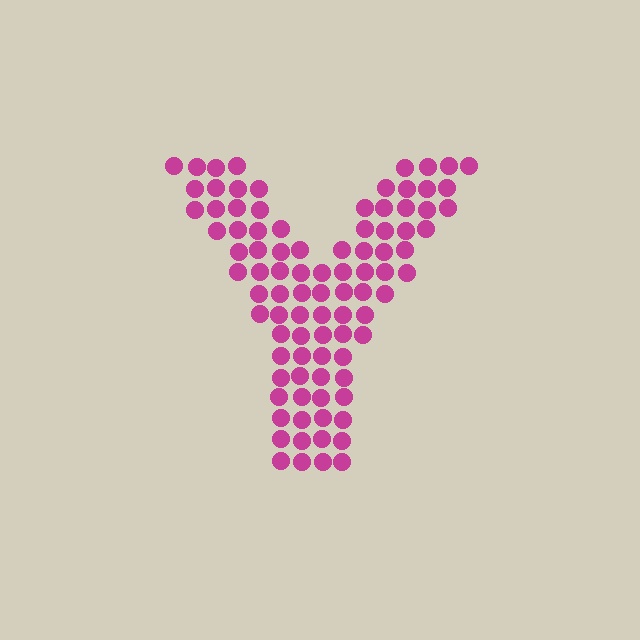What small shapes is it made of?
It is made of small circles.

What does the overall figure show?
The overall figure shows the letter Y.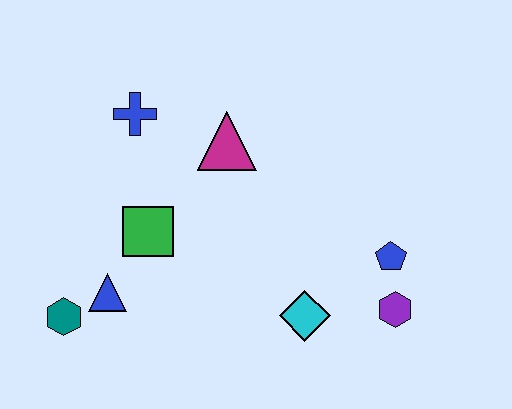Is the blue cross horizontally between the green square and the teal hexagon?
Yes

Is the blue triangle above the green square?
No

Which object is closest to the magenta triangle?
The blue cross is closest to the magenta triangle.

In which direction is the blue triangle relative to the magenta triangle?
The blue triangle is below the magenta triangle.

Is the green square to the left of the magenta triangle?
Yes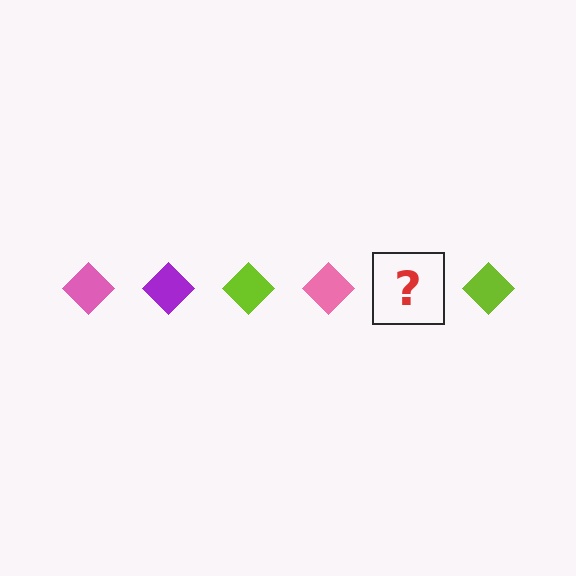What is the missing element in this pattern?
The missing element is a purple diamond.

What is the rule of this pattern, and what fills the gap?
The rule is that the pattern cycles through pink, purple, lime diamonds. The gap should be filled with a purple diamond.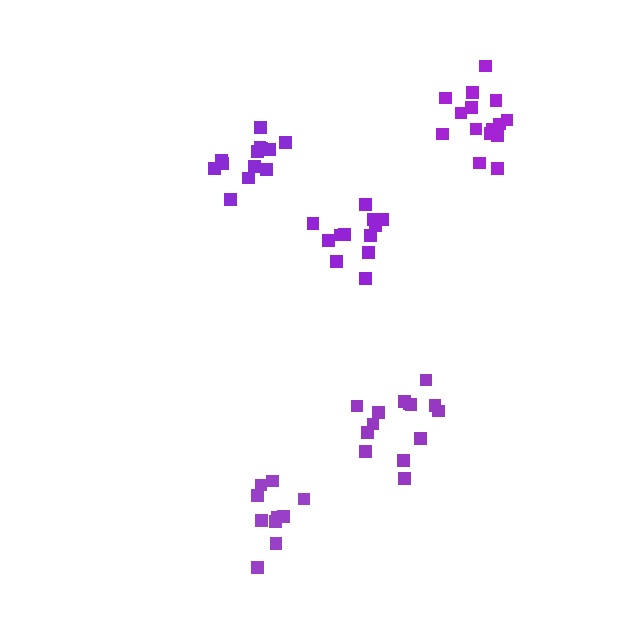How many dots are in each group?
Group 1: 10 dots, Group 2: 14 dots, Group 3: 13 dots, Group 4: 12 dots, Group 5: 15 dots (64 total).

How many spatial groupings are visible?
There are 5 spatial groupings.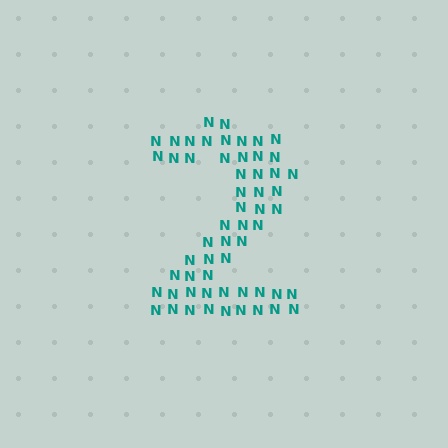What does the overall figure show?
The overall figure shows the digit 2.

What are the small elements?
The small elements are letter N's.